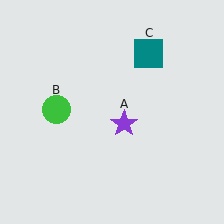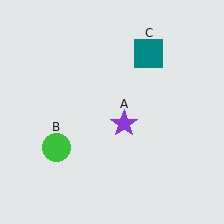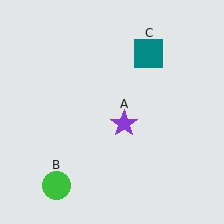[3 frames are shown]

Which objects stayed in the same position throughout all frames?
Purple star (object A) and teal square (object C) remained stationary.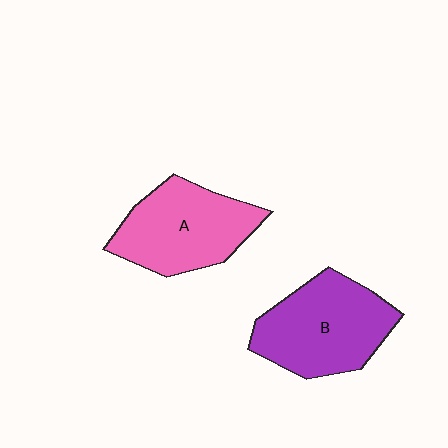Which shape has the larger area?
Shape B (purple).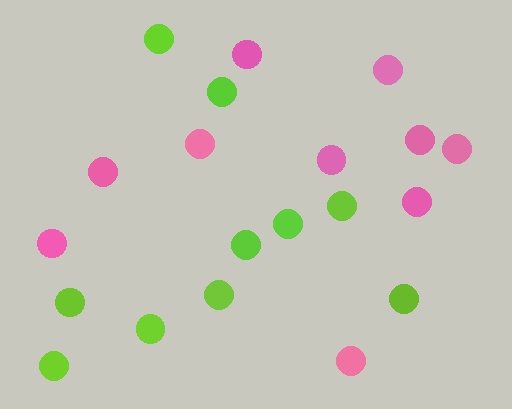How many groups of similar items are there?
There are 2 groups: one group of lime circles (10) and one group of pink circles (10).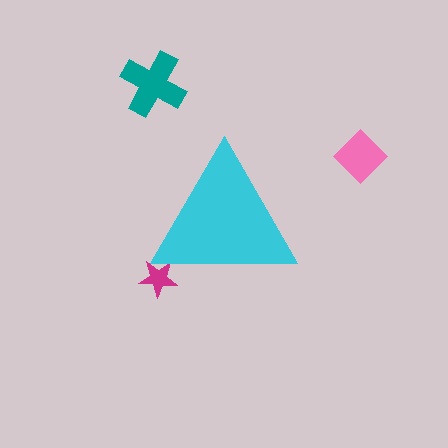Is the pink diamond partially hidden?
No, the pink diamond is fully visible.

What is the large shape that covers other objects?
A cyan triangle.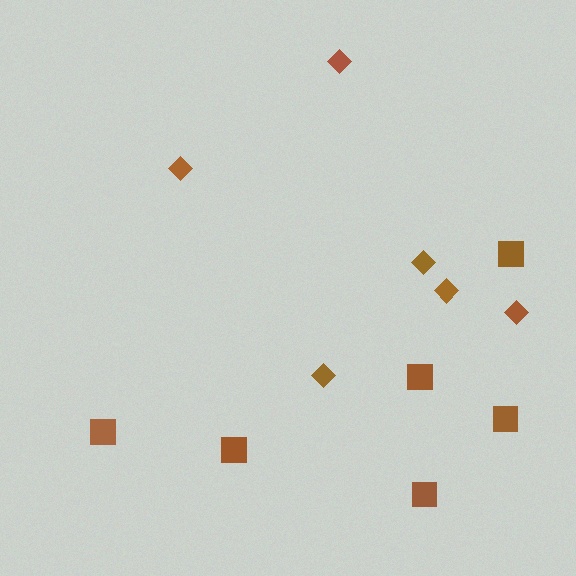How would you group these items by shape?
There are 2 groups: one group of squares (6) and one group of diamonds (6).